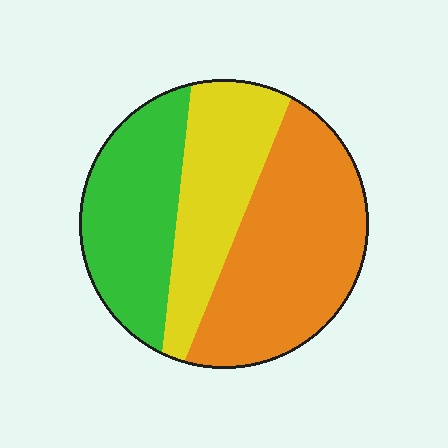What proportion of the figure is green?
Green takes up about one third (1/3) of the figure.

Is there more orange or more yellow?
Orange.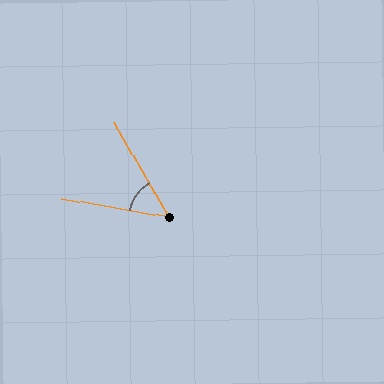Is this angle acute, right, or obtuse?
It is acute.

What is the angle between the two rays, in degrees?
Approximately 50 degrees.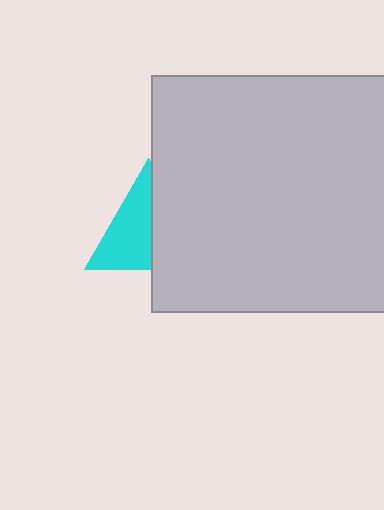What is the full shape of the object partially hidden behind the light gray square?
The partially hidden object is a cyan triangle.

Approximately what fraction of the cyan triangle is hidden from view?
Roughly 46% of the cyan triangle is hidden behind the light gray square.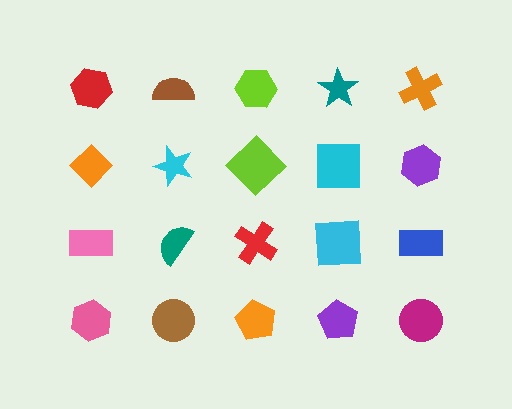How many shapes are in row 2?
5 shapes.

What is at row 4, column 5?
A magenta circle.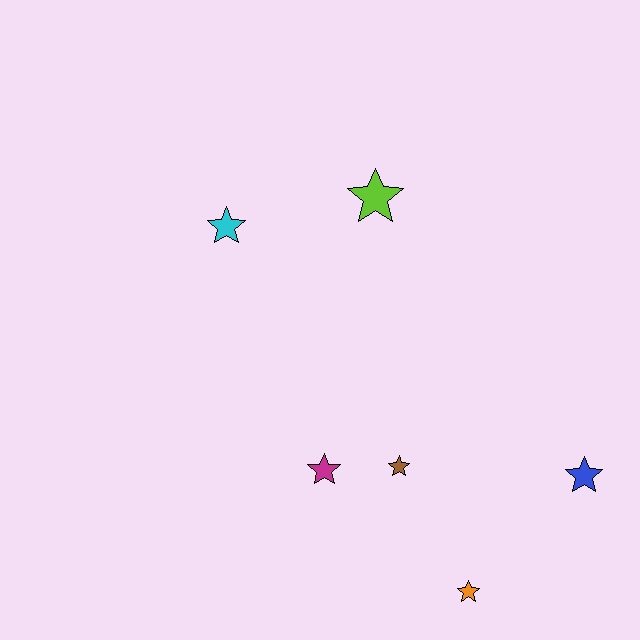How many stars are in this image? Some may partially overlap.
There are 6 stars.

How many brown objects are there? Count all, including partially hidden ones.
There is 1 brown object.